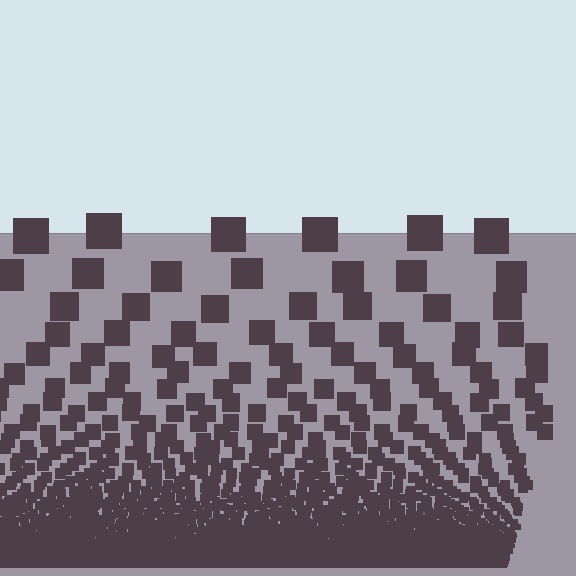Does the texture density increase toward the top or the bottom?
Density increases toward the bottom.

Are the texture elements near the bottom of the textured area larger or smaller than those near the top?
Smaller. The gradient is inverted — elements near the bottom are smaller and denser.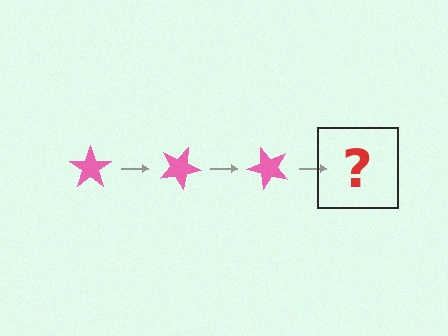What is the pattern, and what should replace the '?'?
The pattern is that the star rotates 25 degrees each step. The '?' should be a pink star rotated 75 degrees.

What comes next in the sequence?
The next element should be a pink star rotated 75 degrees.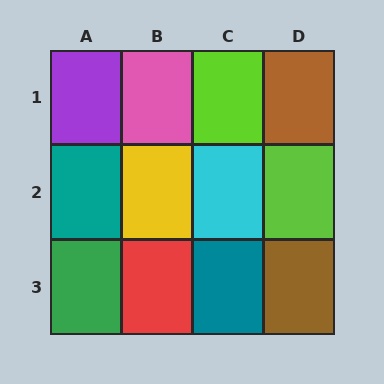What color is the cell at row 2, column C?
Cyan.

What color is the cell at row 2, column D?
Lime.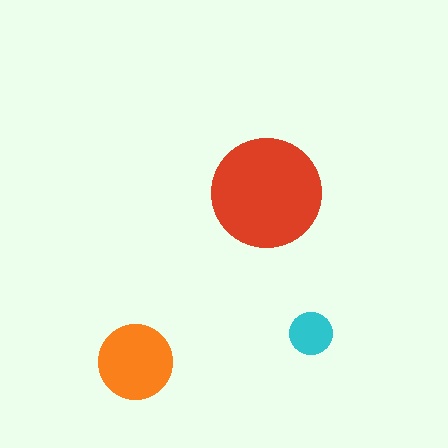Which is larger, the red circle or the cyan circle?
The red one.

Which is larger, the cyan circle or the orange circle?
The orange one.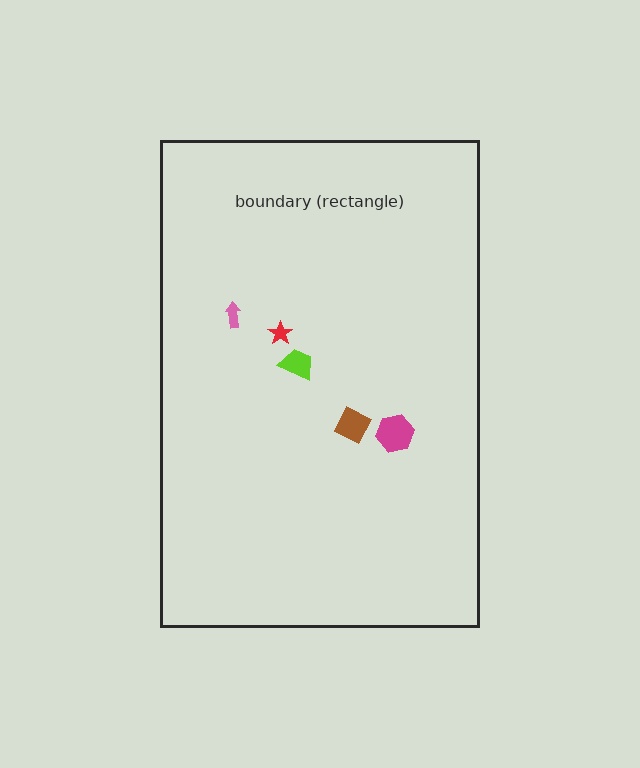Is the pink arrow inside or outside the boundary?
Inside.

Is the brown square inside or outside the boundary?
Inside.